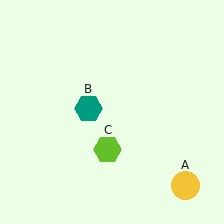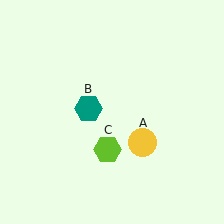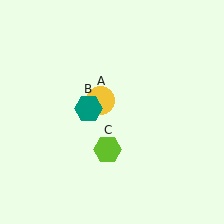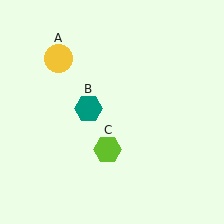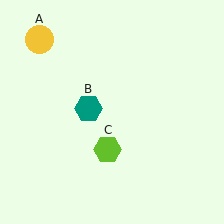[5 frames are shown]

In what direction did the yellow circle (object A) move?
The yellow circle (object A) moved up and to the left.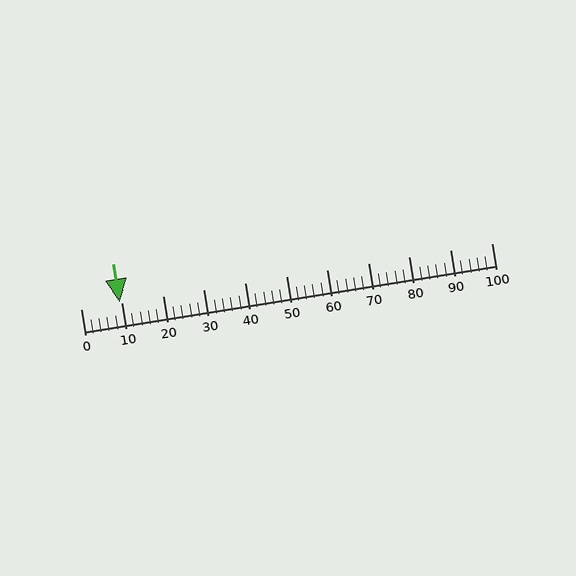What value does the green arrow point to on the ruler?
The green arrow points to approximately 10.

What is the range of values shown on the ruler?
The ruler shows values from 0 to 100.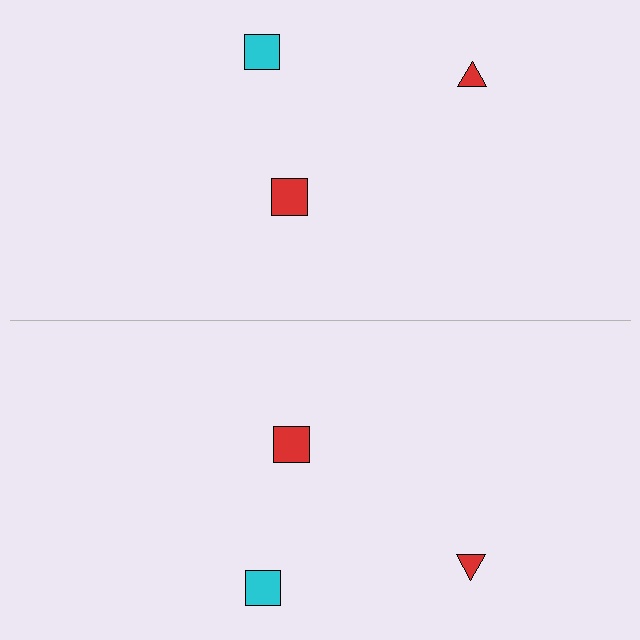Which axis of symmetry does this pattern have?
The pattern has a horizontal axis of symmetry running through the center of the image.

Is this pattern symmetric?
Yes, this pattern has bilateral (reflection) symmetry.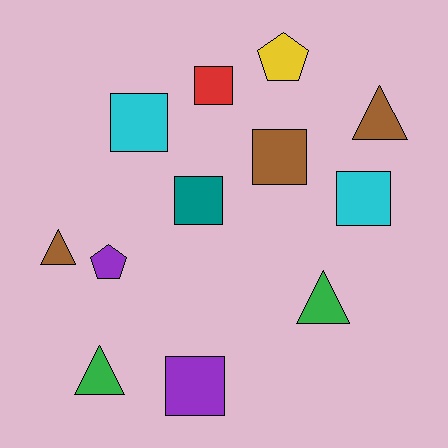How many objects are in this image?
There are 12 objects.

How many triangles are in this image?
There are 4 triangles.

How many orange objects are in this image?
There are no orange objects.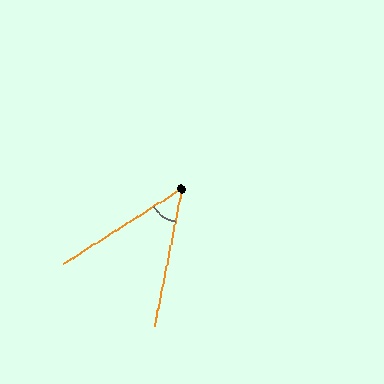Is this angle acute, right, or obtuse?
It is acute.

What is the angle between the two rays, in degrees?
Approximately 46 degrees.